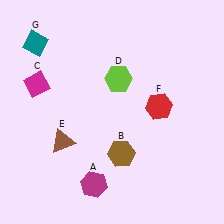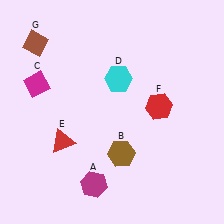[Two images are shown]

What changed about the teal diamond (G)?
In Image 1, G is teal. In Image 2, it changed to brown.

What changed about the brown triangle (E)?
In Image 1, E is brown. In Image 2, it changed to red.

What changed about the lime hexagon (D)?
In Image 1, D is lime. In Image 2, it changed to cyan.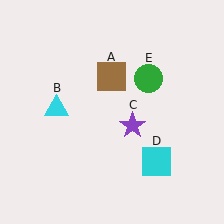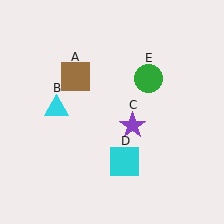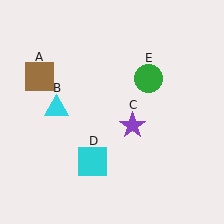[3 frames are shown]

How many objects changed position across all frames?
2 objects changed position: brown square (object A), cyan square (object D).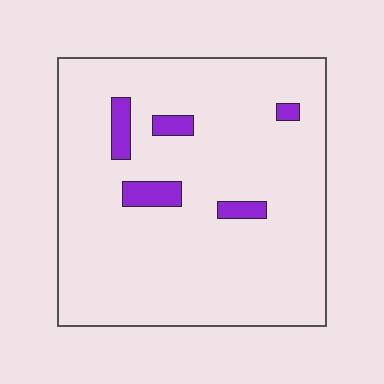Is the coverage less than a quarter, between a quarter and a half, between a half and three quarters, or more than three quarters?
Less than a quarter.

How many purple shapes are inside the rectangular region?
5.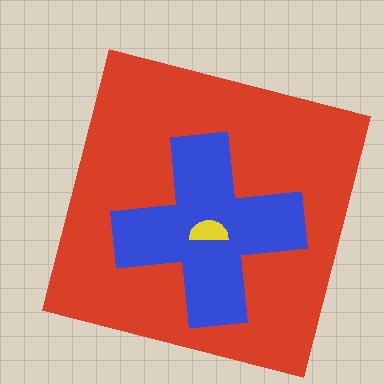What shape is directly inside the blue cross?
The yellow semicircle.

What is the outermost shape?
The red square.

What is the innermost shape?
The yellow semicircle.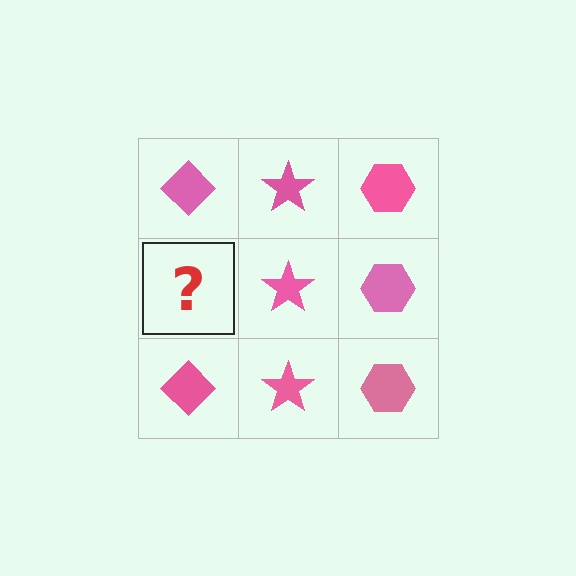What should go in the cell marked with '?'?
The missing cell should contain a pink diamond.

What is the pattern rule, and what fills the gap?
The rule is that each column has a consistent shape. The gap should be filled with a pink diamond.